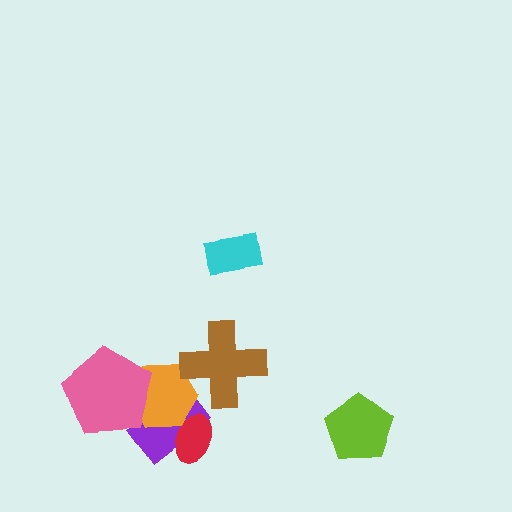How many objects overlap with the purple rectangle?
3 objects overlap with the purple rectangle.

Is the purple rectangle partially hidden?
Yes, it is partially covered by another shape.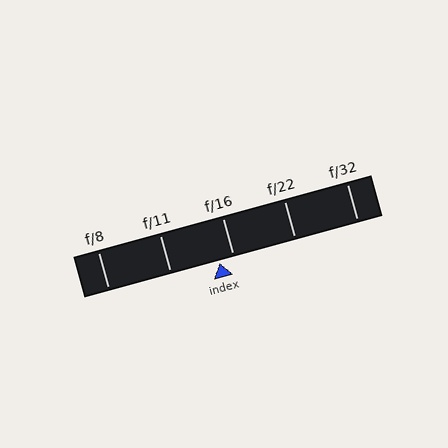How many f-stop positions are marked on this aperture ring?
There are 5 f-stop positions marked.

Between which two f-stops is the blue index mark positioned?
The index mark is between f/11 and f/16.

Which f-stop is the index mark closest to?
The index mark is closest to f/16.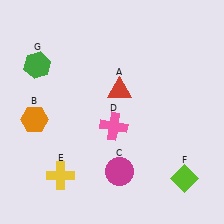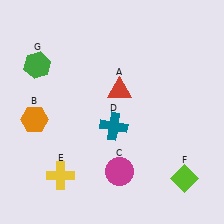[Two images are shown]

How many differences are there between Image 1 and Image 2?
There is 1 difference between the two images.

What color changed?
The cross (D) changed from pink in Image 1 to teal in Image 2.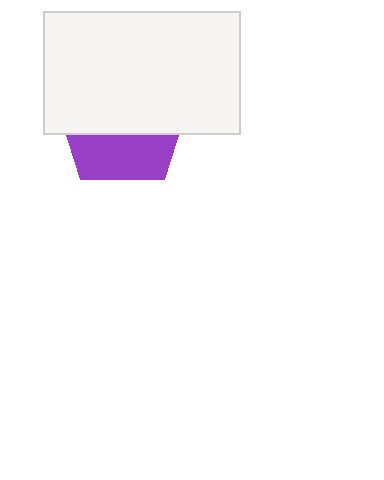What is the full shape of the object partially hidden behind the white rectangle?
The partially hidden object is a purple pentagon.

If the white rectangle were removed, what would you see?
You would see the complete purple pentagon.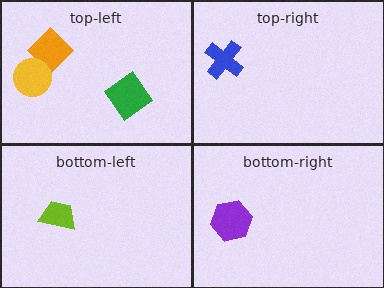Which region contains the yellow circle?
The top-left region.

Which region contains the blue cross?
The top-right region.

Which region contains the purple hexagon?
The bottom-right region.